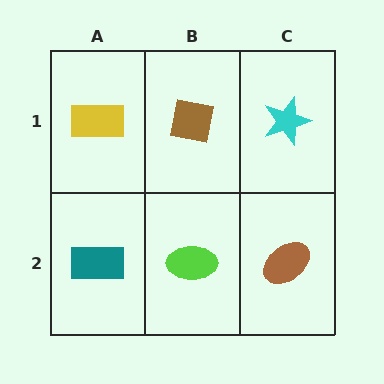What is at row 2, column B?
A lime ellipse.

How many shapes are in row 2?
3 shapes.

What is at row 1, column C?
A cyan star.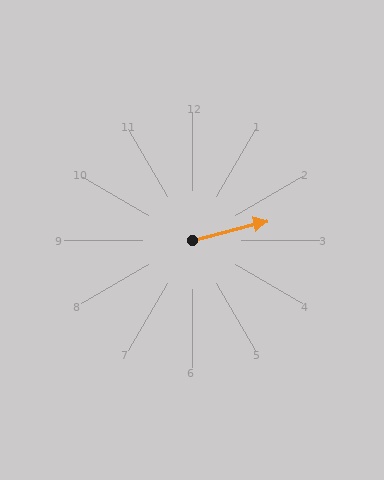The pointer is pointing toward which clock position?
Roughly 3 o'clock.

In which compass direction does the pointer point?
East.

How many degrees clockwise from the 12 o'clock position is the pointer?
Approximately 76 degrees.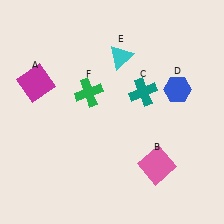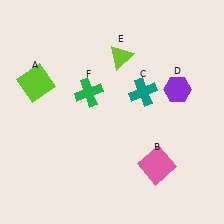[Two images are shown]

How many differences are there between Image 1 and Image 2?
There are 3 differences between the two images.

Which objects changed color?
A changed from magenta to lime. D changed from blue to purple. E changed from cyan to lime.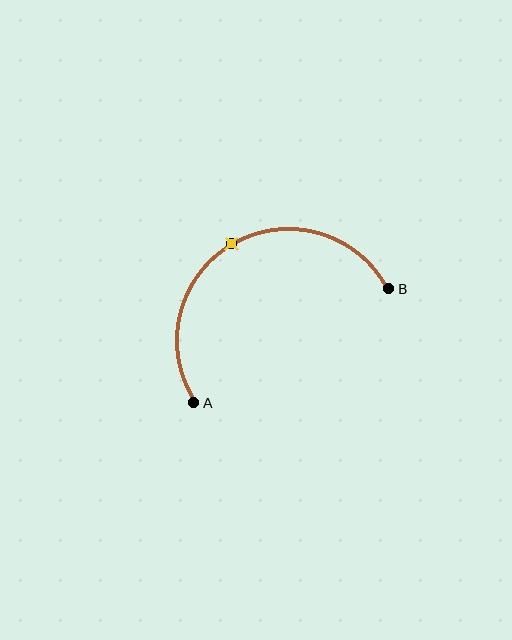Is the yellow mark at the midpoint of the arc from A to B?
Yes. The yellow mark lies on the arc at equal arc-length from both A and B — it is the arc midpoint.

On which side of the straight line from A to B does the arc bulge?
The arc bulges above the straight line connecting A and B.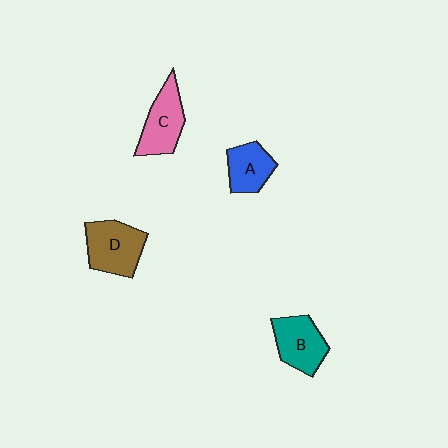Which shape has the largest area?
Shape D (brown).